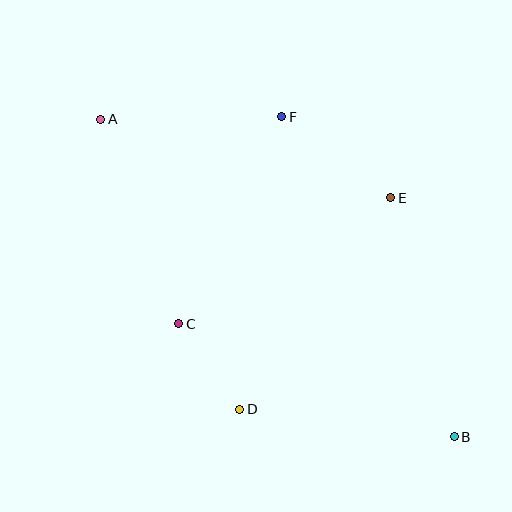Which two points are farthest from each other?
Points A and B are farthest from each other.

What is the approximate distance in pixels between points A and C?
The distance between A and C is approximately 219 pixels.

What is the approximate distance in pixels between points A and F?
The distance between A and F is approximately 181 pixels.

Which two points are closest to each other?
Points C and D are closest to each other.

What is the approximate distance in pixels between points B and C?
The distance between B and C is approximately 298 pixels.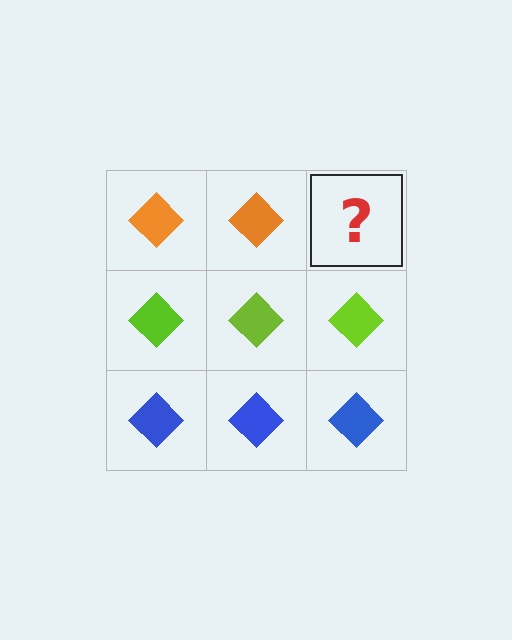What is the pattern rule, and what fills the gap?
The rule is that each row has a consistent color. The gap should be filled with an orange diamond.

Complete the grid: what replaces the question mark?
The question mark should be replaced with an orange diamond.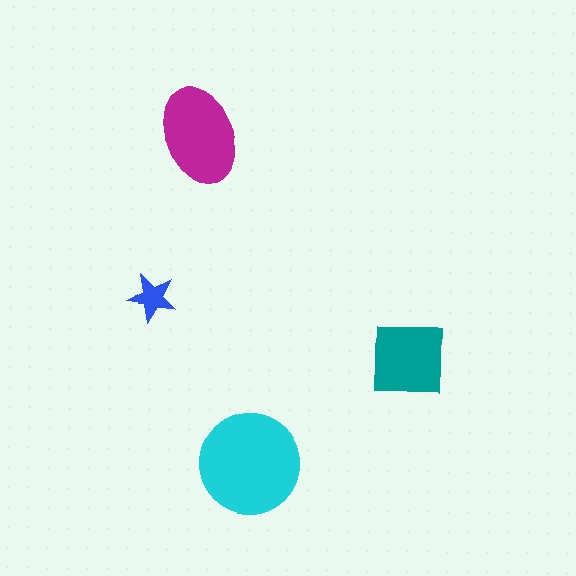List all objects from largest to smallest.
The cyan circle, the magenta ellipse, the teal square, the blue star.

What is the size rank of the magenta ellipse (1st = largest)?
2nd.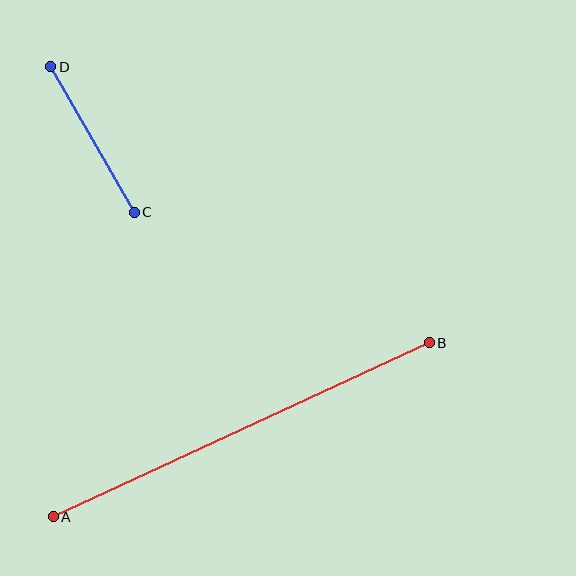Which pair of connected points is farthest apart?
Points A and B are farthest apart.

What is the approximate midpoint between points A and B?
The midpoint is at approximately (241, 430) pixels.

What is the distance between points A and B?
The distance is approximately 414 pixels.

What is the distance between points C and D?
The distance is approximately 168 pixels.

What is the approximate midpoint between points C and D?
The midpoint is at approximately (93, 139) pixels.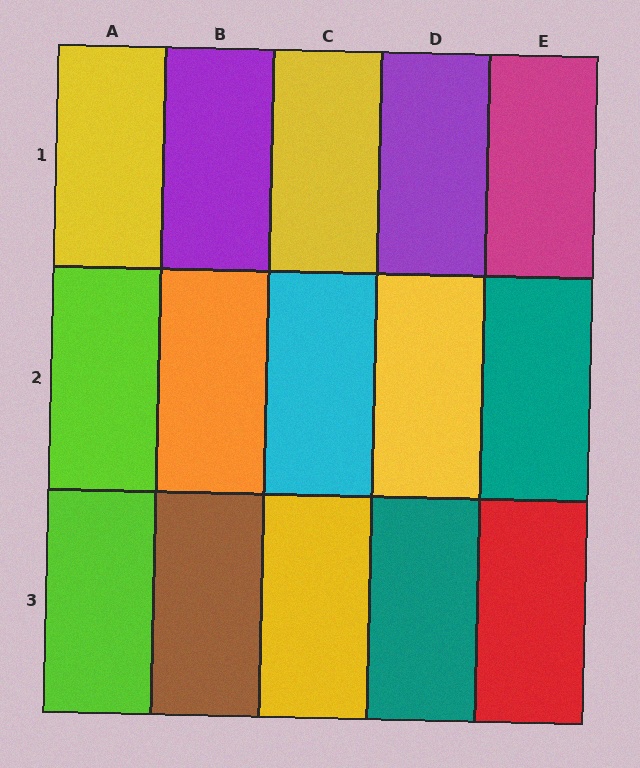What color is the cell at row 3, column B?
Brown.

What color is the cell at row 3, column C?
Yellow.